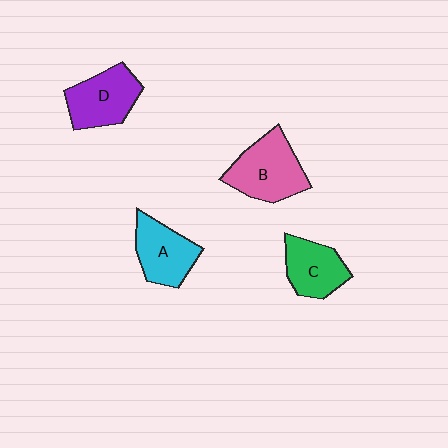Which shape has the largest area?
Shape B (pink).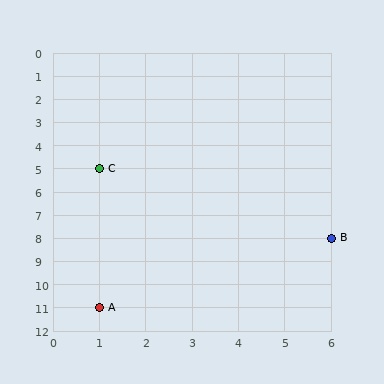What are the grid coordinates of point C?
Point C is at grid coordinates (1, 5).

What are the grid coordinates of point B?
Point B is at grid coordinates (6, 8).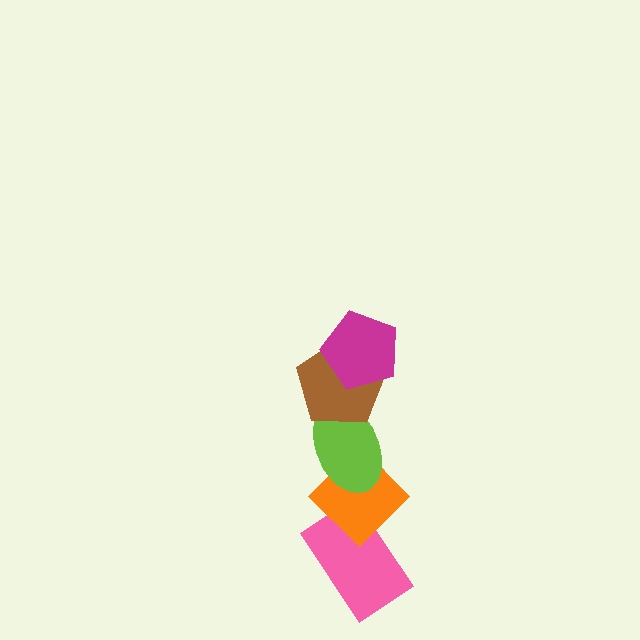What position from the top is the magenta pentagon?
The magenta pentagon is 1st from the top.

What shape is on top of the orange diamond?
The lime ellipse is on top of the orange diamond.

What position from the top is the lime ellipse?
The lime ellipse is 3rd from the top.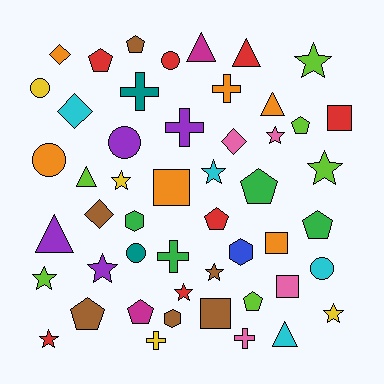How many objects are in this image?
There are 50 objects.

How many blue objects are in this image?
There is 1 blue object.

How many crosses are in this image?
There are 6 crosses.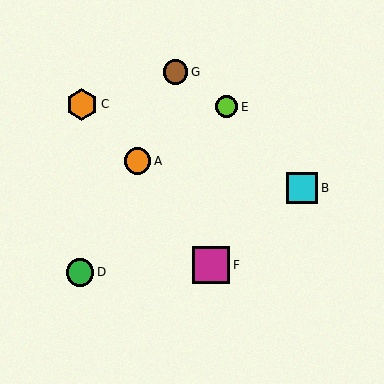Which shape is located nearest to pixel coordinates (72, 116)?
The orange hexagon (labeled C) at (82, 104) is nearest to that location.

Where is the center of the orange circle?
The center of the orange circle is at (138, 161).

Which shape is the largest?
The magenta square (labeled F) is the largest.